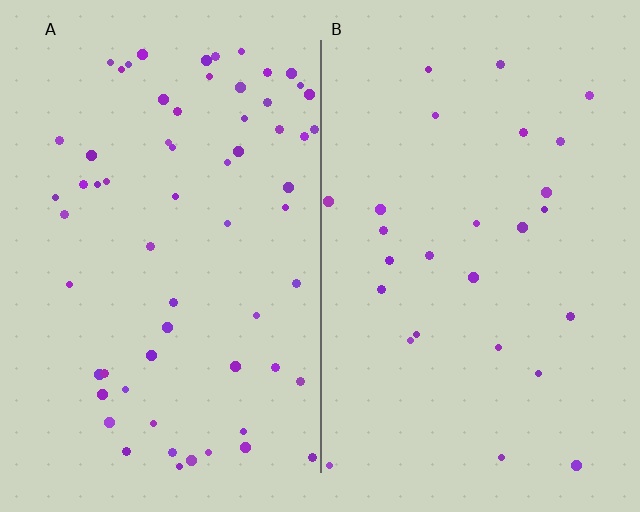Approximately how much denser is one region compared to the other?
Approximately 2.3× — region A over region B.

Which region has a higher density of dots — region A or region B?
A (the left).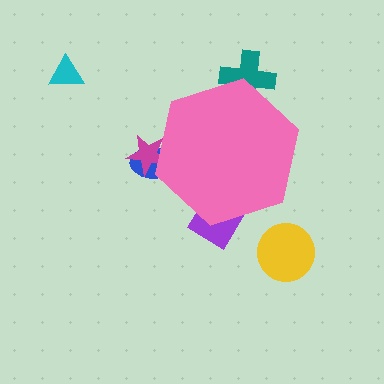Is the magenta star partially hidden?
Yes, the magenta star is partially hidden behind the pink hexagon.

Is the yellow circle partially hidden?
No, the yellow circle is fully visible.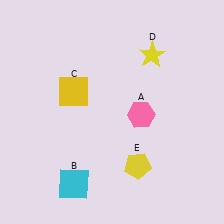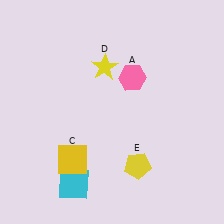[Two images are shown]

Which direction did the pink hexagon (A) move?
The pink hexagon (A) moved up.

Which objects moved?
The objects that moved are: the pink hexagon (A), the yellow square (C), the yellow star (D).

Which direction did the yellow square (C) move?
The yellow square (C) moved down.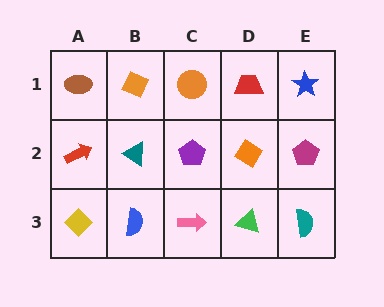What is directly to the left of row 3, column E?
A green triangle.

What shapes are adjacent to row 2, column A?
A brown ellipse (row 1, column A), a yellow diamond (row 3, column A), a teal triangle (row 2, column B).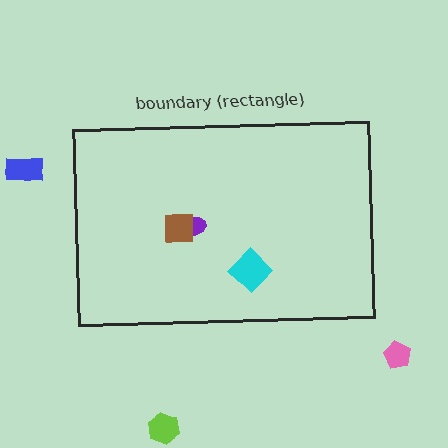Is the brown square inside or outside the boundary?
Inside.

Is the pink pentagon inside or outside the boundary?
Outside.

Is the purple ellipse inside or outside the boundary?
Inside.